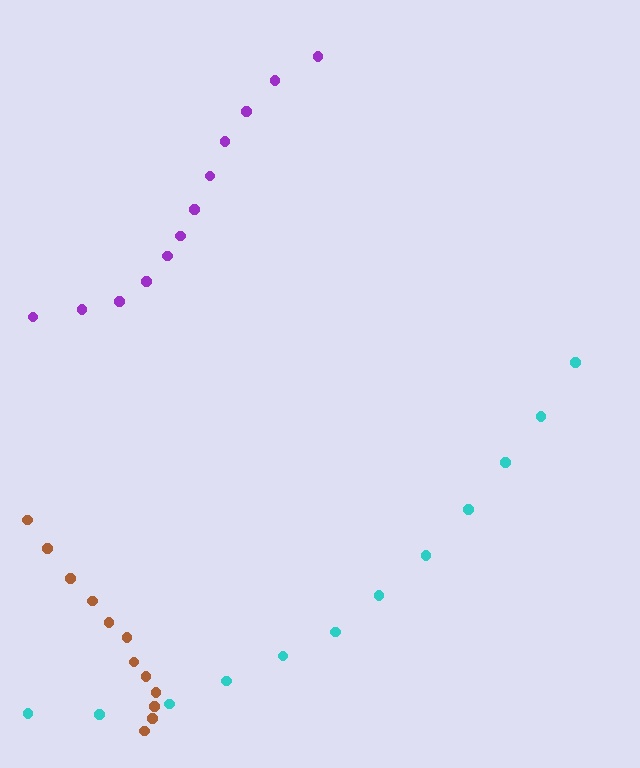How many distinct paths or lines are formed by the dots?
There are 3 distinct paths.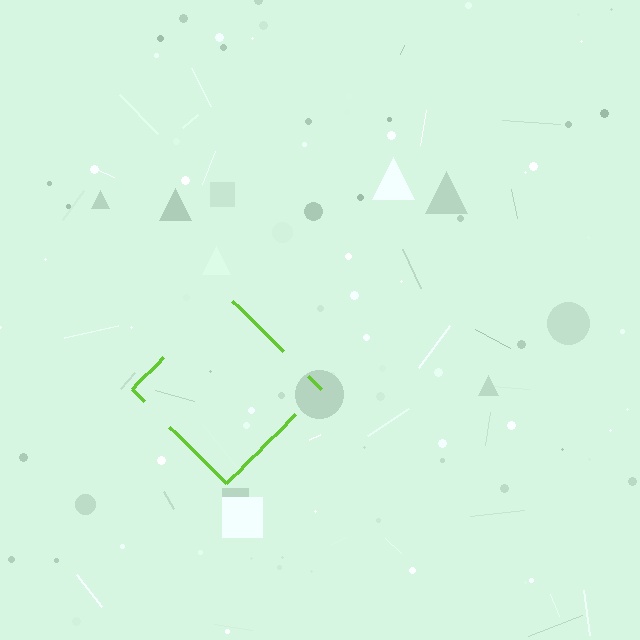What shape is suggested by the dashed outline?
The dashed outline suggests a diamond.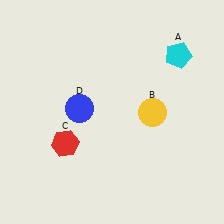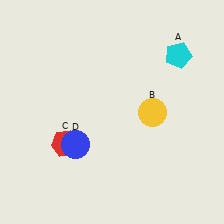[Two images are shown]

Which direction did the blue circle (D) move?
The blue circle (D) moved down.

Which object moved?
The blue circle (D) moved down.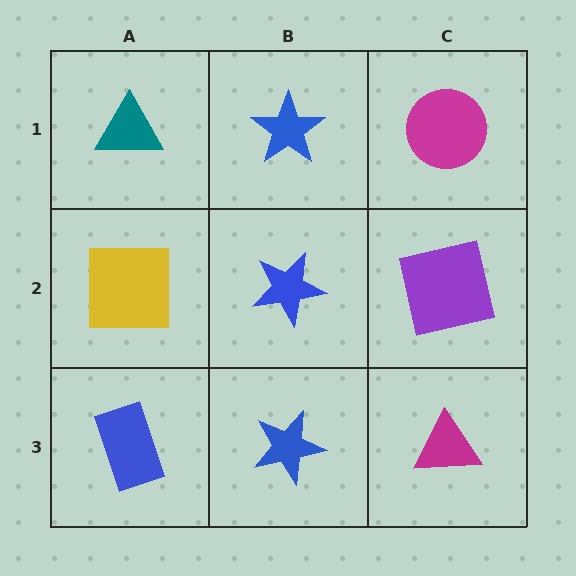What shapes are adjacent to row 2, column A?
A teal triangle (row 1, column A), a blue rectangle (row 3, column A), a blue star (row 2, column B).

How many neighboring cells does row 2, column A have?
3.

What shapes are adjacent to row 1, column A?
A yellow square (row 2, column A), a blue star (row 1, column B).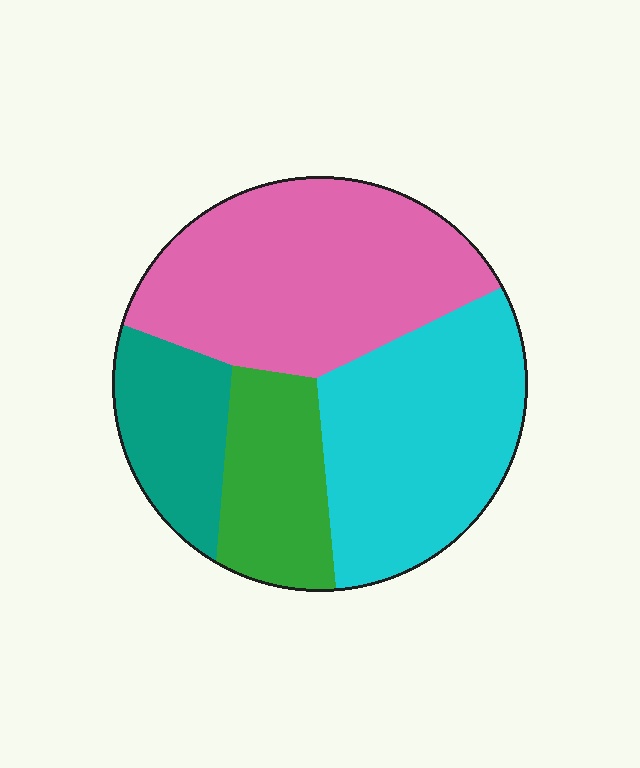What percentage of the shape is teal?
Teal covers roughly 15% of the shape.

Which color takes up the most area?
Pink, at roughly 35%.